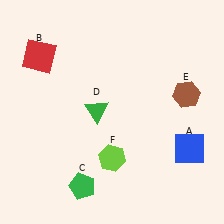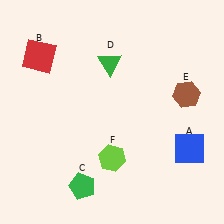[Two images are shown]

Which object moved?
The green triangle (D) moved up.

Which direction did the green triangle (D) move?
The green triangle (D) moved up.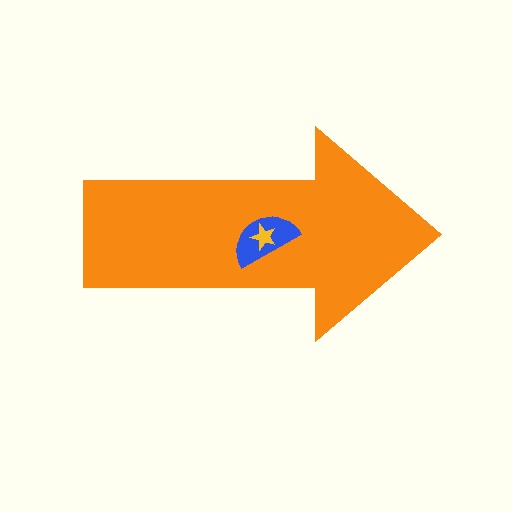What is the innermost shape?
The yellow star.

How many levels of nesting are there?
3.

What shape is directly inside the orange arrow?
The blue semicircle.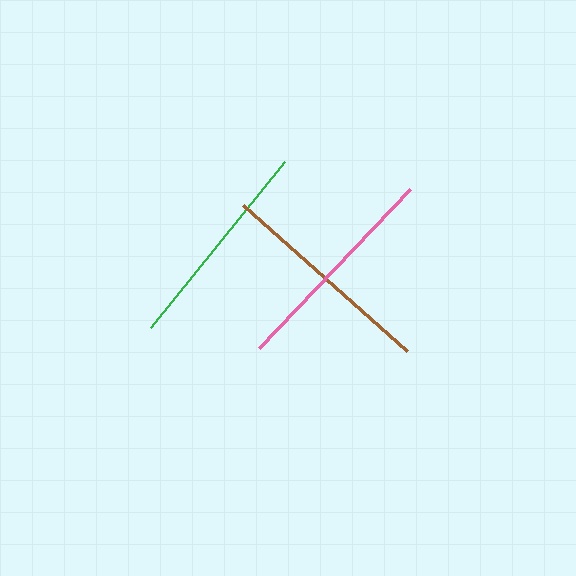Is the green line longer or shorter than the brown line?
The brown line is longer than the green line.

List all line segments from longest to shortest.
From longest to shortest: brown, pink, green.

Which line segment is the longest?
The brown line is the longest at approximately 220 pixels.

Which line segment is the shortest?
The green line is the shortest at approximately 213 pixels.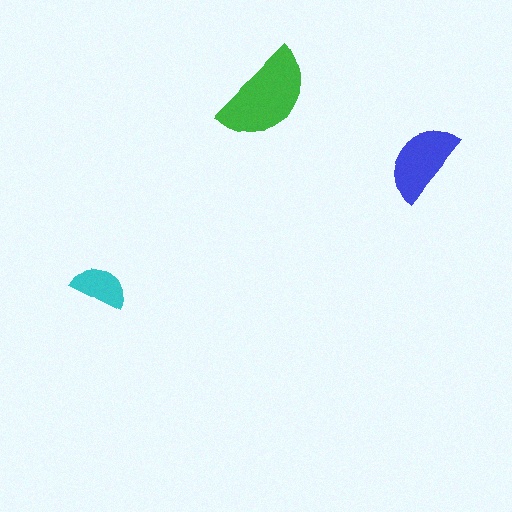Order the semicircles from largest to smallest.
the green one, the blue one, the cyan one.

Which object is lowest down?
The cyan semicircle is bottommost.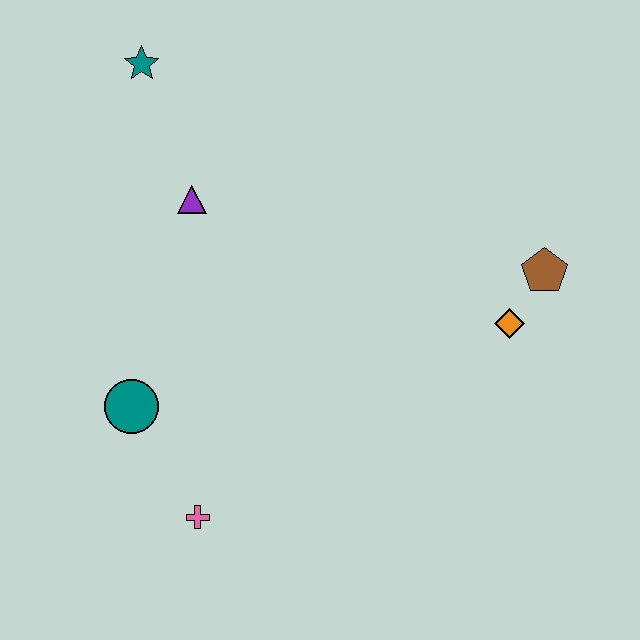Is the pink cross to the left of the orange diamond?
Yes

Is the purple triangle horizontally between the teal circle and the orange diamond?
Yes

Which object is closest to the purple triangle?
The teal star is closest to the purple triangle.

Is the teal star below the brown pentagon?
No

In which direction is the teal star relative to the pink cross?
The teal star is above the pink cross.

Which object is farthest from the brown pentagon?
The teal star is farthest from the brown pentagon.